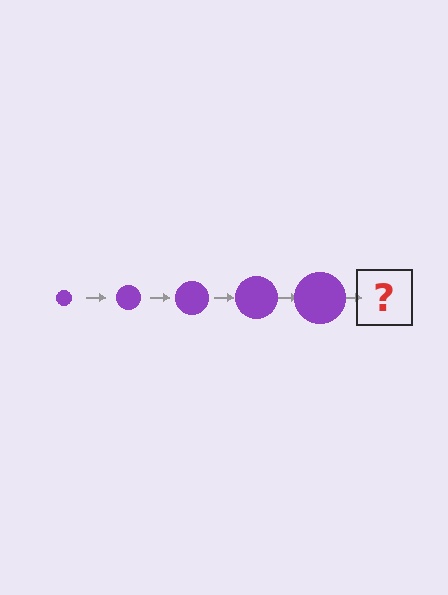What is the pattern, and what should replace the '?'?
The pattern is that the circle gets progressively larger each step. The '?' should be a purple circle, larger than the previous one.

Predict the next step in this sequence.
The next step is a purple circle, larger than the previous one.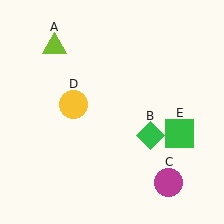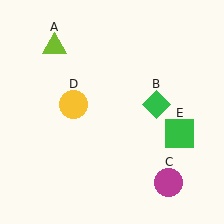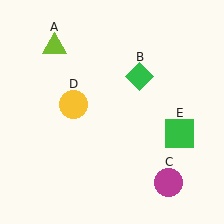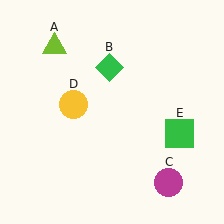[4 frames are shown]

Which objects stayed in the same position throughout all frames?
Lime triangle (object A) and magenta circle (object C) and yellow circle (object D) and green square (object E) remained stationary.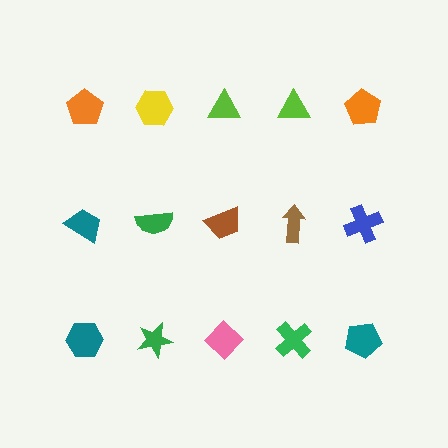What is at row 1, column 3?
A lime triangle.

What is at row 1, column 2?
A yellow hexagon.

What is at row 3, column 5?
A teal pentagon.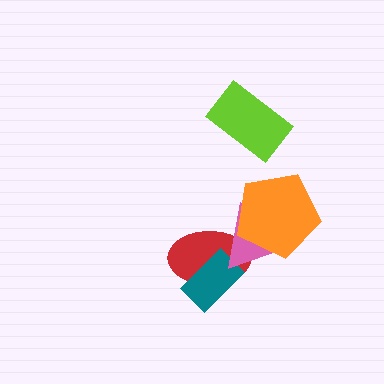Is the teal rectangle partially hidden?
Yes, it is partially covered by another shape.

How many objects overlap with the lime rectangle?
0 objects overlap with the lime rectangle.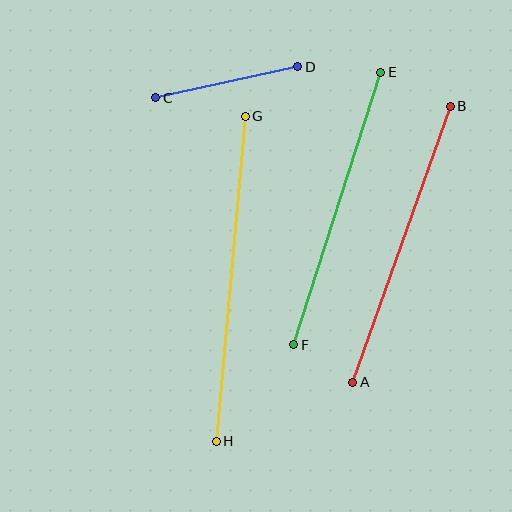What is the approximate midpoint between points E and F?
The midpoint is at approximately (337, 208) pixels.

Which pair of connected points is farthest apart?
Points G and H are farthest apart.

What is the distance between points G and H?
The distance is approximately 326 pixels.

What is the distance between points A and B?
The distance is approximately 293 pixels.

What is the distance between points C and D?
The distance is approximately 145 pixels.